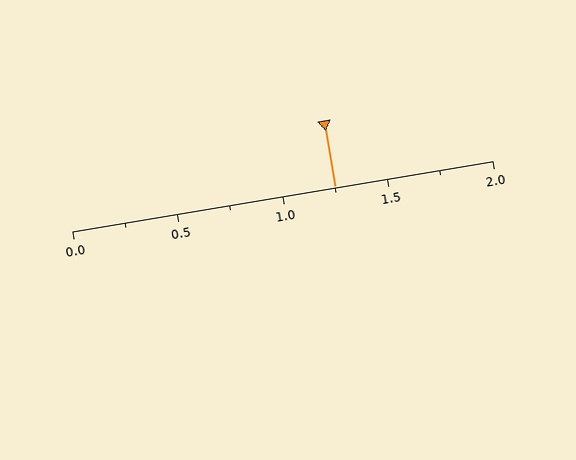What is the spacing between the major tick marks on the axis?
The major ticks are spaced 0.5 apart.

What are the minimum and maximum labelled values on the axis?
The axis runs from 0.0 to 2.0.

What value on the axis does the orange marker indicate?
The marker indicates approximately 1.25.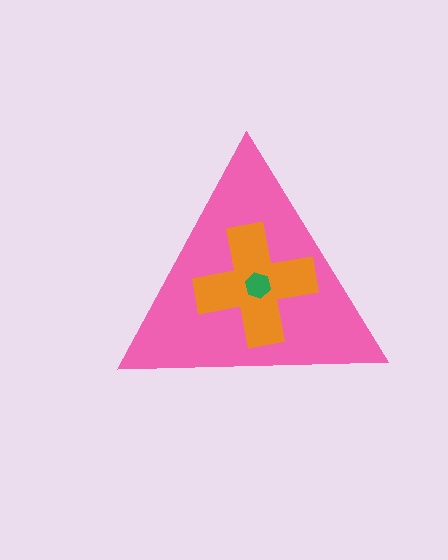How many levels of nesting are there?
3.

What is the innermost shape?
The green hexagon.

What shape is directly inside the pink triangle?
The orange cross.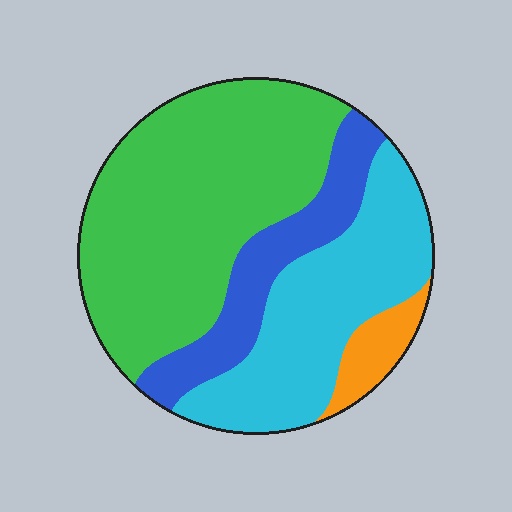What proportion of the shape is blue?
Blue covers 16% of the shape.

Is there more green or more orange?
Green.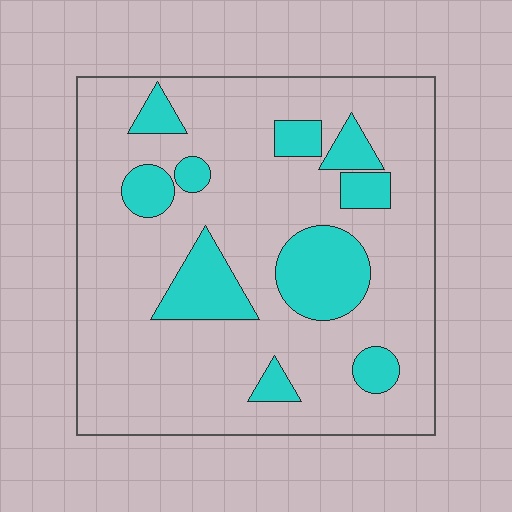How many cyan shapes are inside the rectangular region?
10.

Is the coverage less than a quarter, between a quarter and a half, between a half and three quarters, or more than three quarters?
Less than a quarter.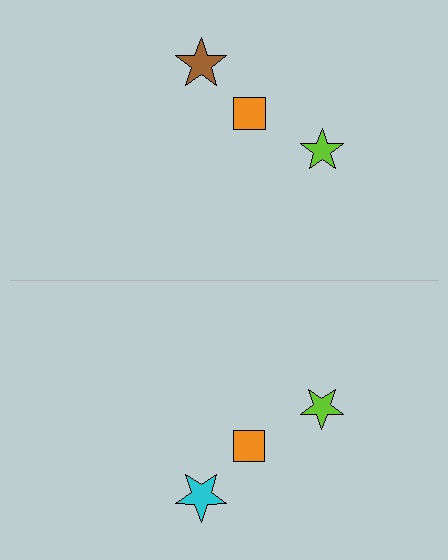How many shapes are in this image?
There are 6 shapes in this image.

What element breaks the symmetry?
The cyan star on the bottom side breaks the symmetry — its mirror counterpart is brown.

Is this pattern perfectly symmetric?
No, the pattern is not perfectly symmetric. The cyan star on the bottom side breaks the symmetry — its mirror counterpart is brown.